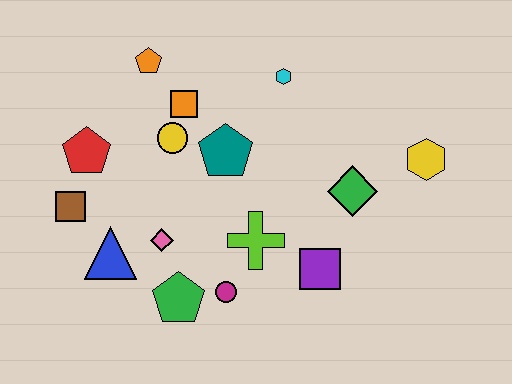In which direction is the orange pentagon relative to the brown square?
The orange pentagon is above the brown square.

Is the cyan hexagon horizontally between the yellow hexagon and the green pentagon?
Yes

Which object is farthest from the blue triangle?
The yellow hexagon is farthest from the blue triangle.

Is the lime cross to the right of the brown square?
Yes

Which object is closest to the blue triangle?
The pink diamond is closest to the blue triangle.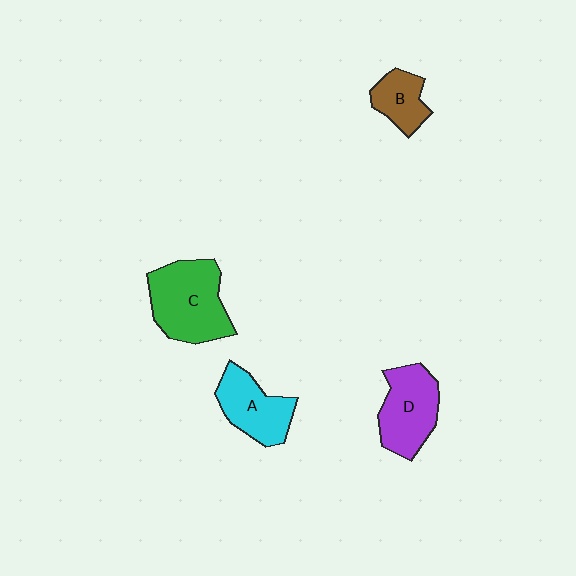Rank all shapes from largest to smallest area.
From largest to smallest: C (green), D (purple), A (cyan), B (brown).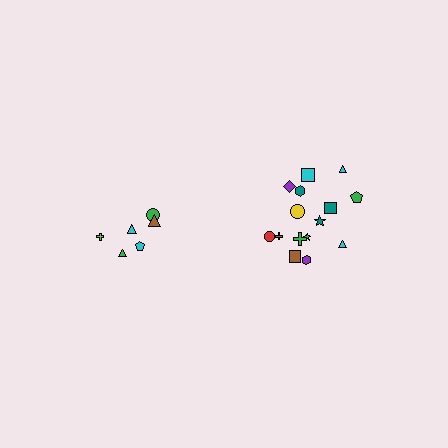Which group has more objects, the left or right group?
The right group.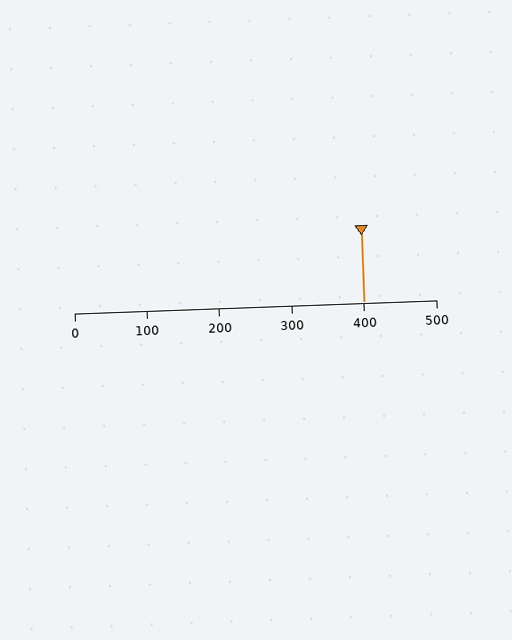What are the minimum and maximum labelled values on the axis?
The axis runs from 0 to 500.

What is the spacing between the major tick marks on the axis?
The major ticks are spaced 100 apart.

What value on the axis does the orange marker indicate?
The marker indicates approximately 400.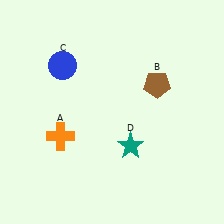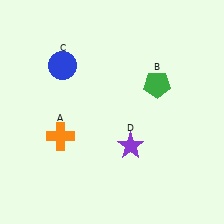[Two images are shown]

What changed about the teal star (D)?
In Image 1, D is teal. In Image 2, it changed to purple.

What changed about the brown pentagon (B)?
In Image 1, B is brown. In Image 2, it changed to green.